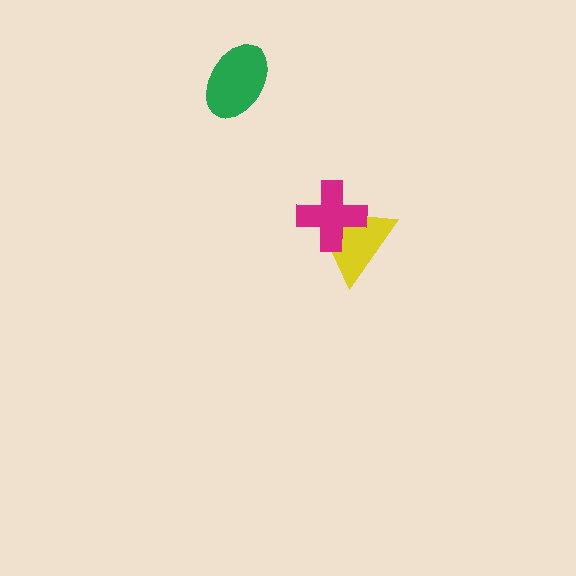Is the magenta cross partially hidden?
No, no other shape covers it.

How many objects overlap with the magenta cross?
1 object overlaps with the magenta cross.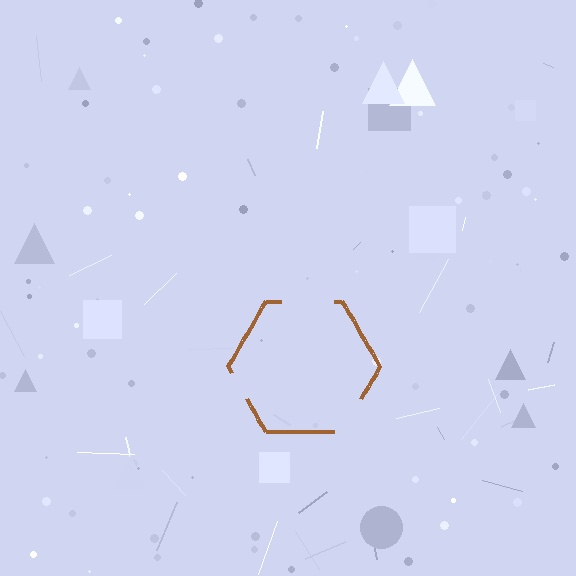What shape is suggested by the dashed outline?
The dashed outline suggests a hexagon.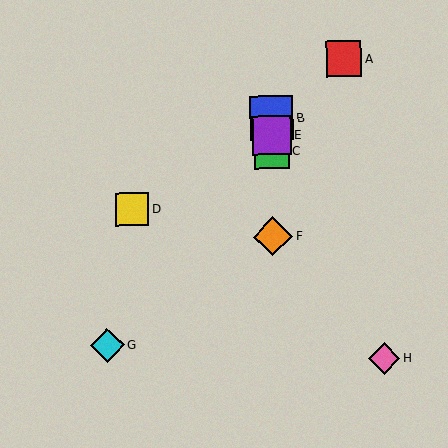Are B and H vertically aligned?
No, B is at x≈271 and H is at x≈384.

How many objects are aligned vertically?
4 objects (B, C, E, F) are aligned vertically.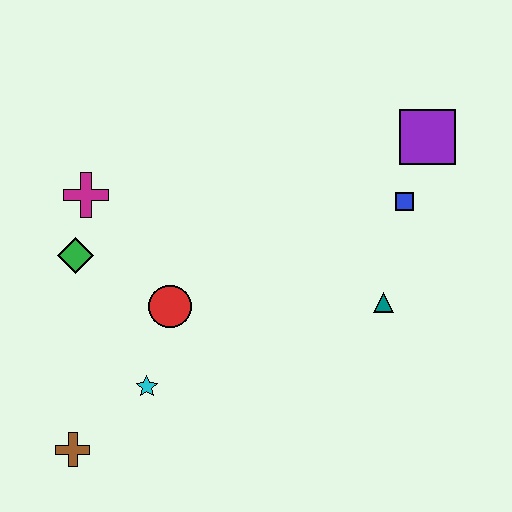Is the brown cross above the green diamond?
No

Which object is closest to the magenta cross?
The green diamond is closest to the magenta cross.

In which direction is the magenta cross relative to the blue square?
The magenta cross is to the left of the blue square.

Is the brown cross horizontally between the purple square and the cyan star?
No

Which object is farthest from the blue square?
The brown cross is farthest from the blue square.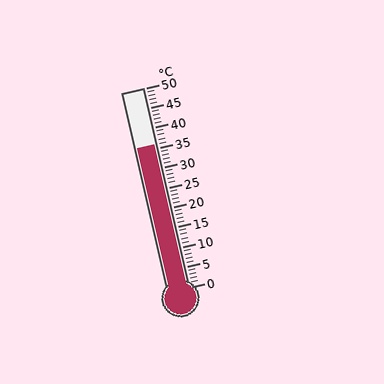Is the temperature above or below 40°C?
The temperature is below 40°C.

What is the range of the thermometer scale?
The thermometer scale ranges from 0°C to 50°C.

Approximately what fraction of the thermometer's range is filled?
The thermometer is filled to approximately 70% of its range.